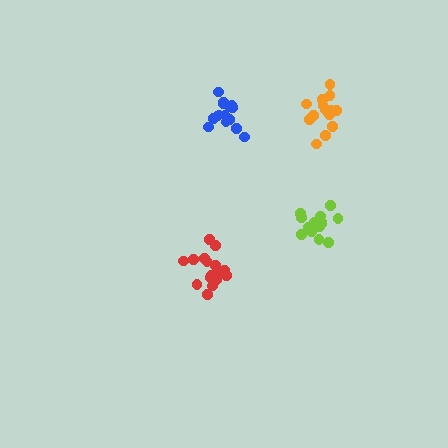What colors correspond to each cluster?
The clusters are colored: blue, lime, red, orange.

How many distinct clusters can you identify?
There are 4 distinct clusters.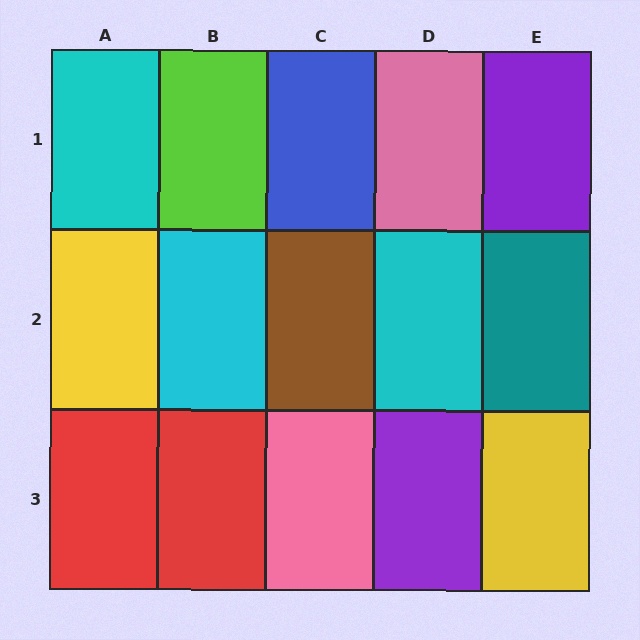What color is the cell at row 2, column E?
Teal.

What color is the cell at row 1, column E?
Purple.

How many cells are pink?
2 cells are pink.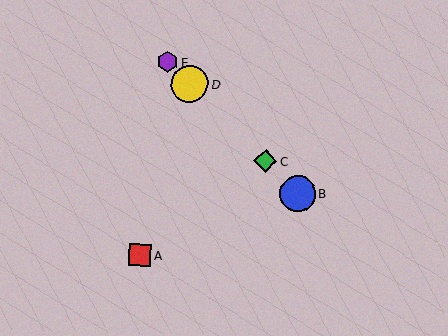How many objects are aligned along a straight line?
4 objects (B, C, D, E) are aligned along a straight line.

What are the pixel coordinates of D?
Object D is at (190, 84).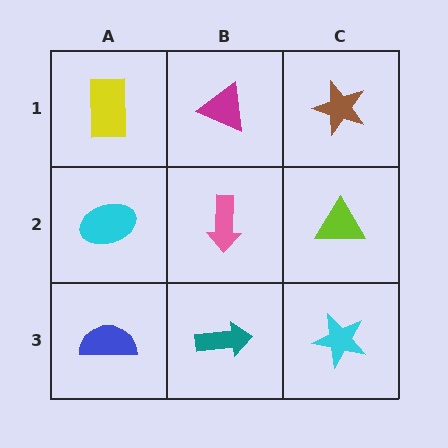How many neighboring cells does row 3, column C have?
2.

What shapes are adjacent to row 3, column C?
A lime triangle (row 2, column C), a teal arrow (row 3, column B).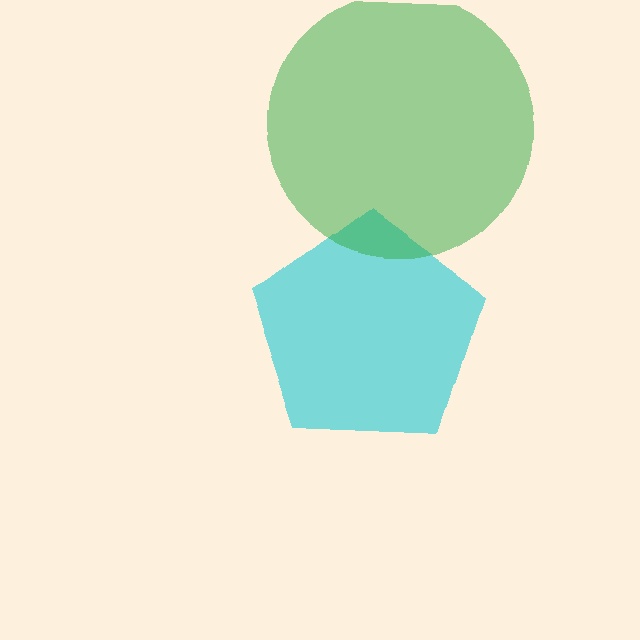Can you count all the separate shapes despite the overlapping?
Yes, there are 2 separate shapes.